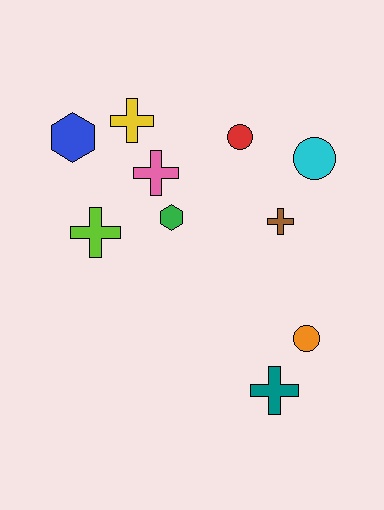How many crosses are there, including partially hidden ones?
There are 5 crosses.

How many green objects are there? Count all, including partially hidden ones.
There is 1 green object.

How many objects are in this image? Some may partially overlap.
There are 10 objects.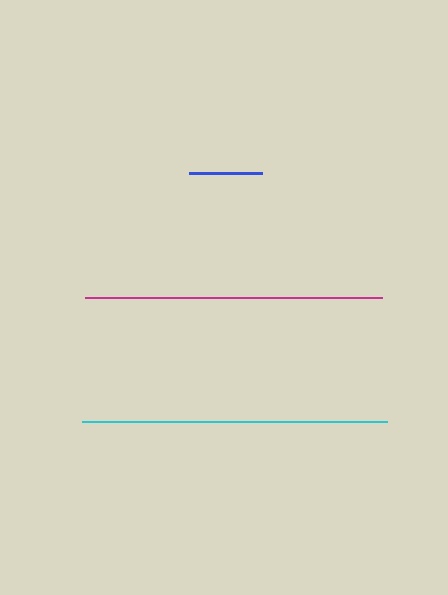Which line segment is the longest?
The cyan line is the longest at approximately 304 pixels.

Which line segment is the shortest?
The blue line is the shortest at approximately 73 pixels.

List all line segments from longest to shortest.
From longest to shortest: cyan, magenta, blue.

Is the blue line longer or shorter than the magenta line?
The magenta line is longer than the blue line.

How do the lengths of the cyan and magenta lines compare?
The cyan and magenta lines are approximately the same length.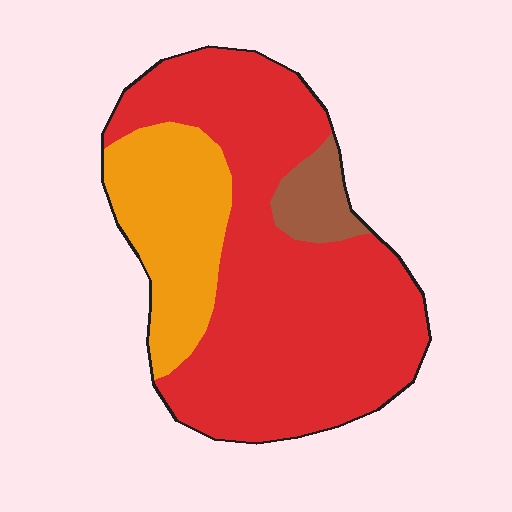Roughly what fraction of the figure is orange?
Orange covers around 25% of the figure.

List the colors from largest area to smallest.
From largest to smallest: red, orange, brown.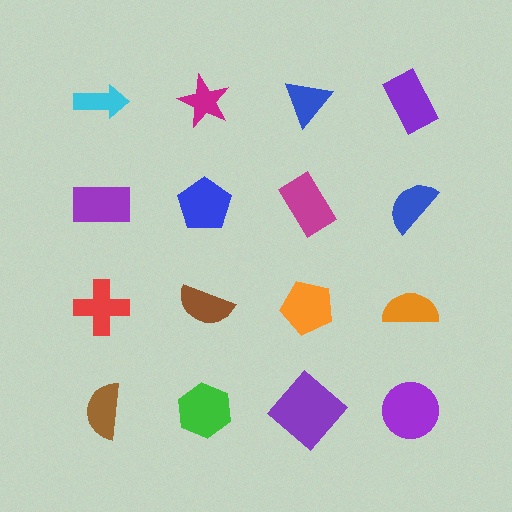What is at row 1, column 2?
A magenta star.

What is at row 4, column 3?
A purple diamond.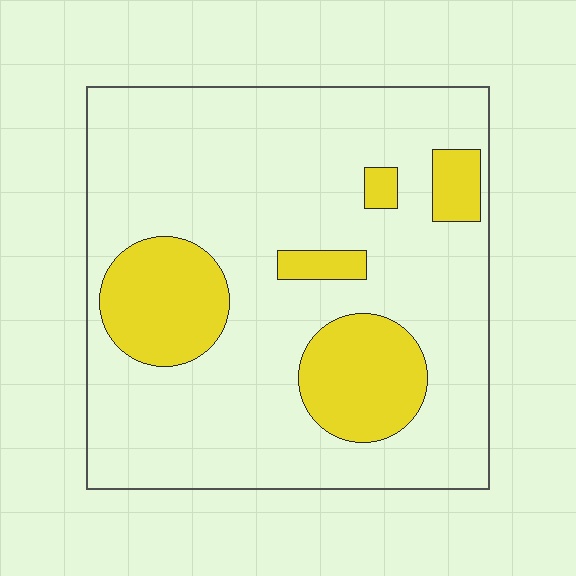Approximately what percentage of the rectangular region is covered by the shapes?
Approximately 20%.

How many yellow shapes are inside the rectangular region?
5.